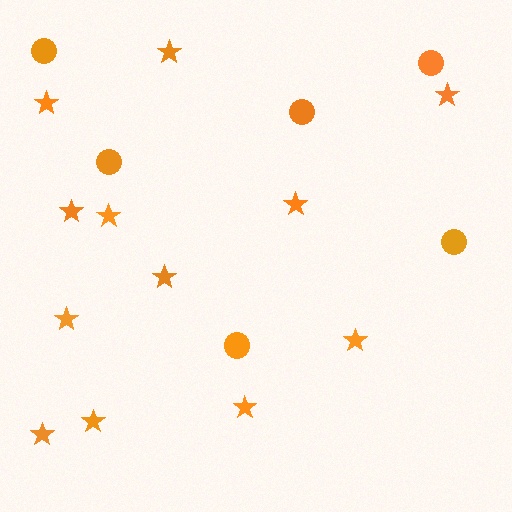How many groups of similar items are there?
There are 2 groups: one group of stars (12) and one group of circles (6).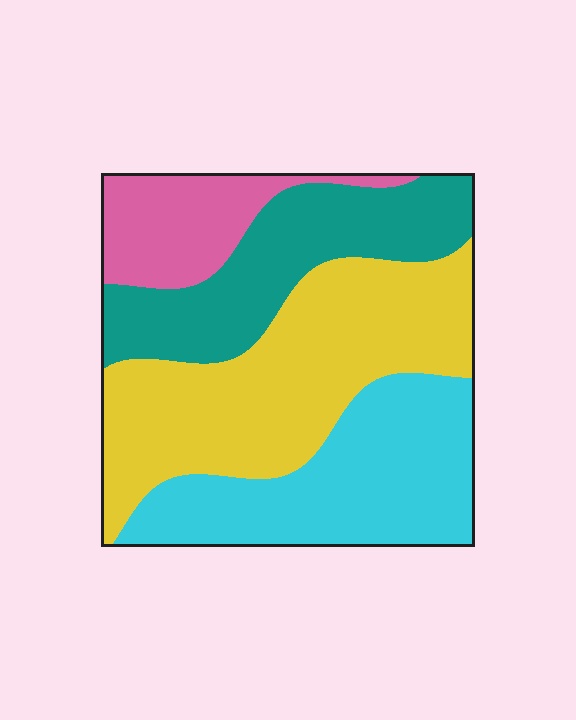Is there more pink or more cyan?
Cyan.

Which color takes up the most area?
Yellow, at roughly 35%.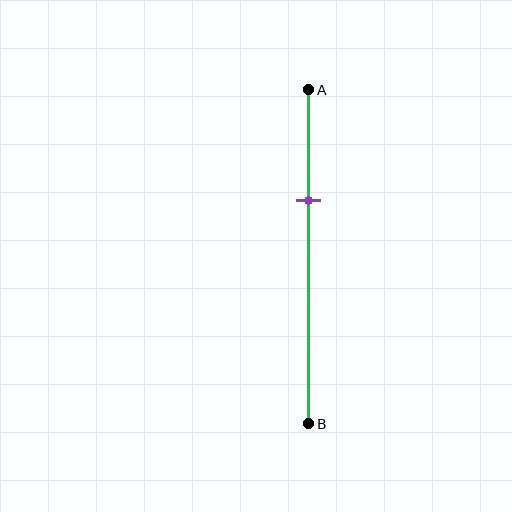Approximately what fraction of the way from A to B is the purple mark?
The purple mark is approximately 35% of the way from A to B.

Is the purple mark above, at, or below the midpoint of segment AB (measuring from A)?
The purple mark is above the midpoint of segment AB.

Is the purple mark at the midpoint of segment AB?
No, the mark is at about 35% from A, not at the 50% midpoint.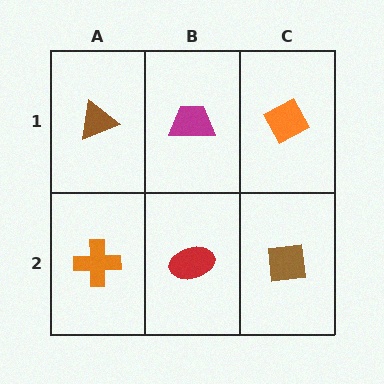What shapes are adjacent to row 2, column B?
A magenta trapezoid (row 1, column B), an orange cross (row 2, column A), a brown square (row 2, column C).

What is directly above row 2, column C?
An orange diamond.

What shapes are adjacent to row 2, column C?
An orange diamond (row 1, column C), a red ellipse (row 2, column B).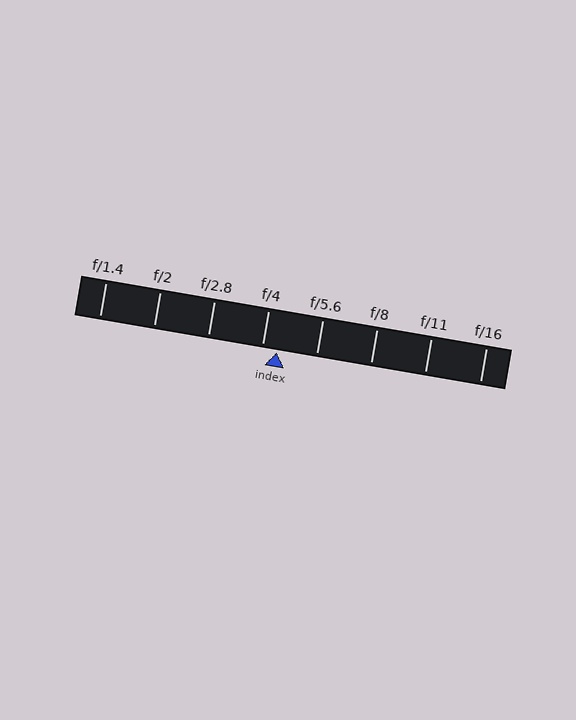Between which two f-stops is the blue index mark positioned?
The index mark is between f/4 and f/5.6.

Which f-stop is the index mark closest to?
The index mark is closest to f/4.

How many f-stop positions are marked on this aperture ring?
There are 8 f-stop positions marked.